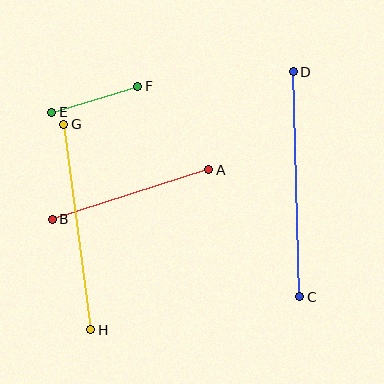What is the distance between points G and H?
The distance is approximately 207 pixels.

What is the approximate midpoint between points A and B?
The midpoint is at approximately (131, 194) pixels.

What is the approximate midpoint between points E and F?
The midpoint is at approximately (95, 99) pixels.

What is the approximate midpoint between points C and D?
The midpoint is at approximately (297, 184) pixels.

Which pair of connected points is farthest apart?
Points C and D are farthest apart.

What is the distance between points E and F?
The distance is approximately 90 pixels.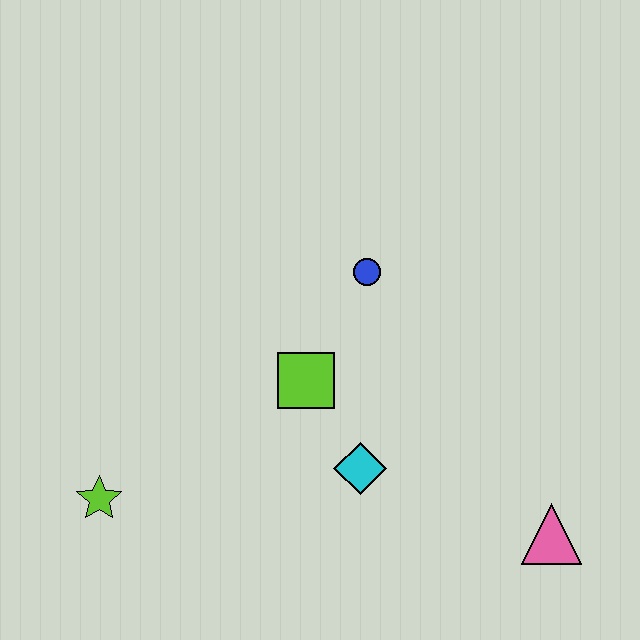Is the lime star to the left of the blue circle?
Yes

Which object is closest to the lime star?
The lime square is closest to the lime star.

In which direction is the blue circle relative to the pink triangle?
The blue circle is above the pink triangle.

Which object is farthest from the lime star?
The pink triangle is farthest from the lime star.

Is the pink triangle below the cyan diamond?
Yes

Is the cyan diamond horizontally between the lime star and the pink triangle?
Yes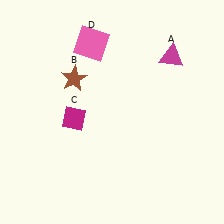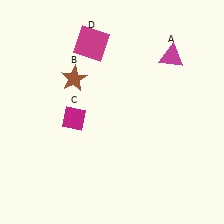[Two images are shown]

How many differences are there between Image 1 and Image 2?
There is 1 difference between the two images.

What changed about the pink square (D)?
In Image 1, D is pink. In Image 2, it changed to magenta.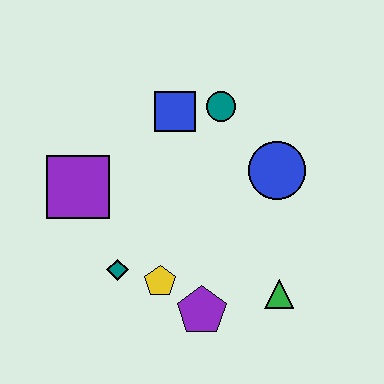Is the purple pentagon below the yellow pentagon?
Yes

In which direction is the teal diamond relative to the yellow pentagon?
The teal diamond is to the left of the yellow pentagon.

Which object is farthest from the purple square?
The green triangle is farthest from the purple square.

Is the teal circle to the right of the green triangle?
No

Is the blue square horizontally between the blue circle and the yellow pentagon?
Yes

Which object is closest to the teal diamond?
The yellow pentagon is closest to the teal diamond.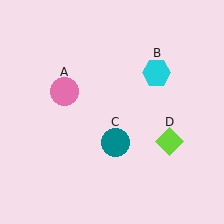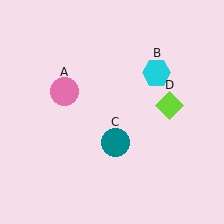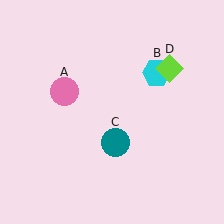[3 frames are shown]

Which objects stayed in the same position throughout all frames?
Pink circle (object A) and cyan hexagon (object B) and teal circle (object C) remained stationary.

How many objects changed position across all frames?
1 object changed position: lime diamond (object D).